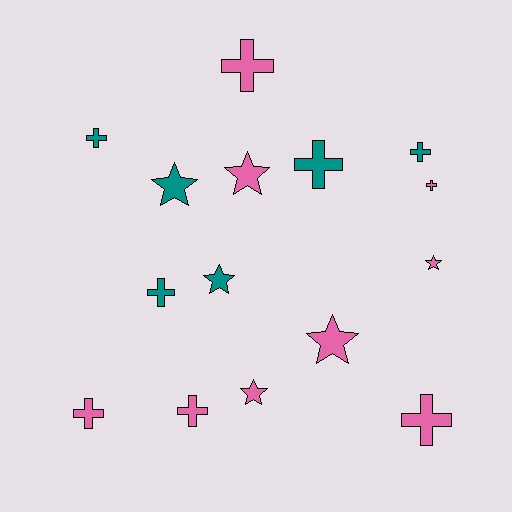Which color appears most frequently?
Pink, with 9 objects.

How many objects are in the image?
There are 15 objects.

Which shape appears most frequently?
Cross, with 9 objects.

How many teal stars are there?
There are 2 teal stars.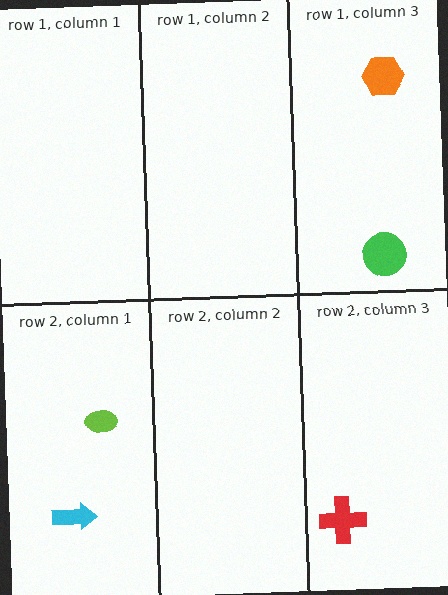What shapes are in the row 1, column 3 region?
The orange hexagon, the green circle.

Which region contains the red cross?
The row 2, column 3 region.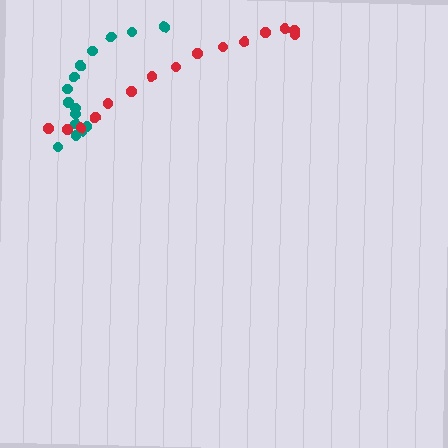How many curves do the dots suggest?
There are 2 distinct paths.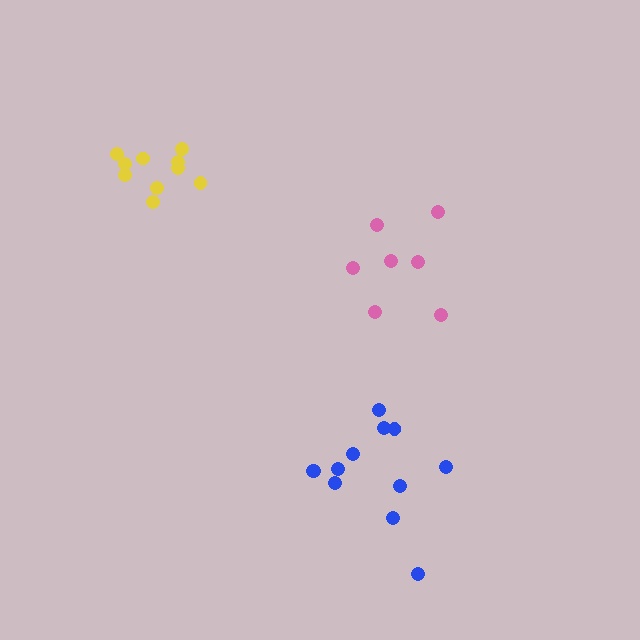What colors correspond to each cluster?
The clusters are colored: yellow, pink, blue.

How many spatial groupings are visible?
There are 3 spatial groupings.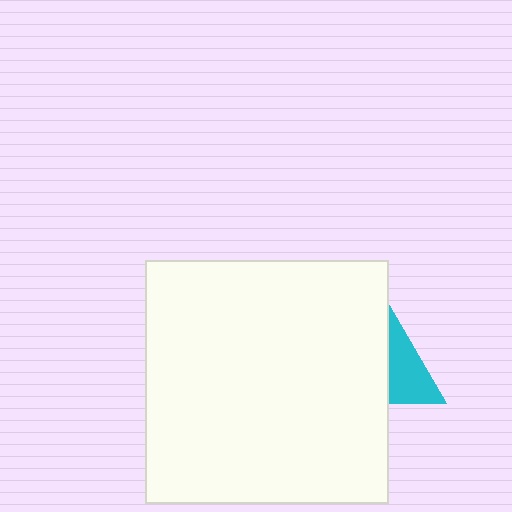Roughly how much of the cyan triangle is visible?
A small part of it is visible (roughly 40%).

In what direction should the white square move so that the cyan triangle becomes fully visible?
The white square should move left. That is the shortest direction to clear the overlap and leave the cyan triangle fully visible.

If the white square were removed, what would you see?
You would see the complete cyan triangle.